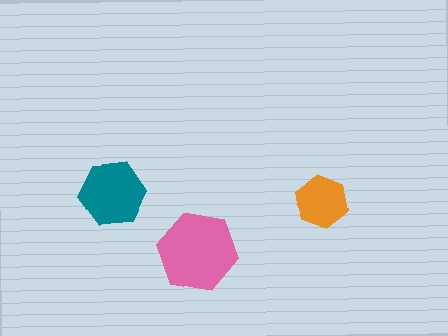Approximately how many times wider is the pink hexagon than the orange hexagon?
About 1.5 times wider.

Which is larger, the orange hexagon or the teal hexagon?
The teal one.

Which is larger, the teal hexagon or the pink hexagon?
The pink one.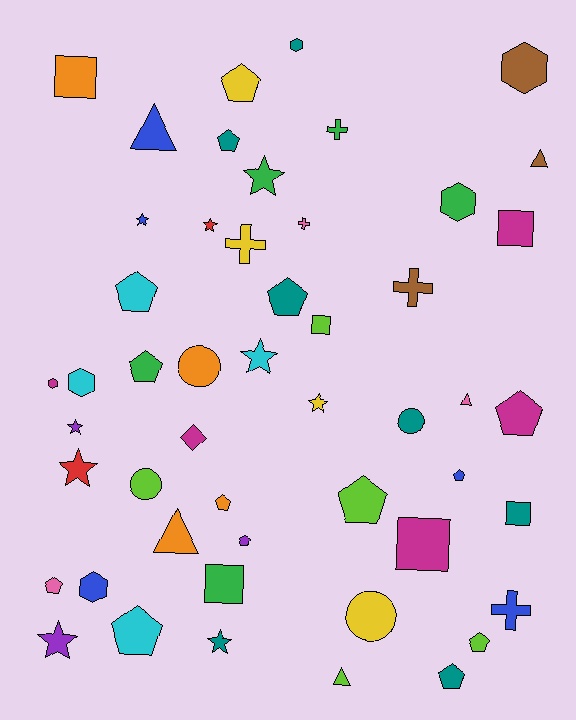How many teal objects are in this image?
There are 7 teal objects.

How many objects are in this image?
There are 50 objects.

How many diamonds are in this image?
There is 1 diamond.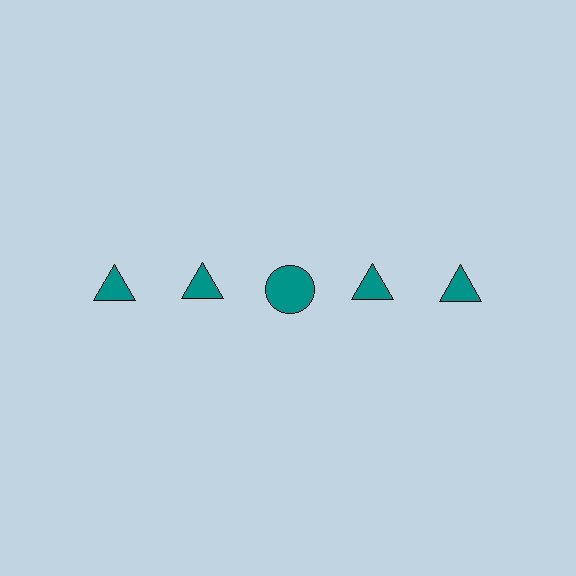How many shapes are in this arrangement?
There are 5 shapes arranged in a grid pattern.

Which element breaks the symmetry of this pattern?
The teal circle in the top row, center column breaks the symmetry. All other shapes are teal triangles.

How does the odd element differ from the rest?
It has a different shape: circle instead of triangle.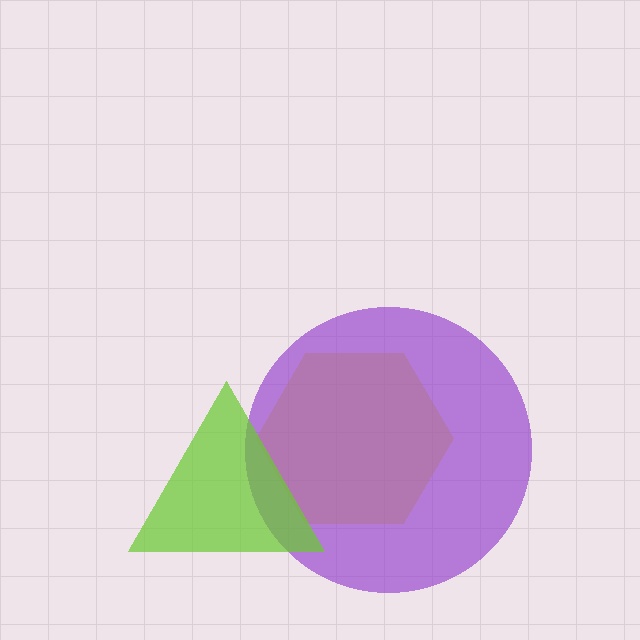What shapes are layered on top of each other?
The layered shapes are: a yellow hexagon, a purple circle, a lime triangle.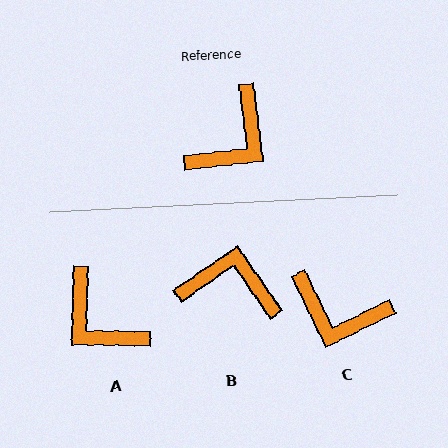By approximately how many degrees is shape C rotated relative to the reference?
Approximately 71 degrees clockwise.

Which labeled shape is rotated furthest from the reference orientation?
B, about 118 degrees away.